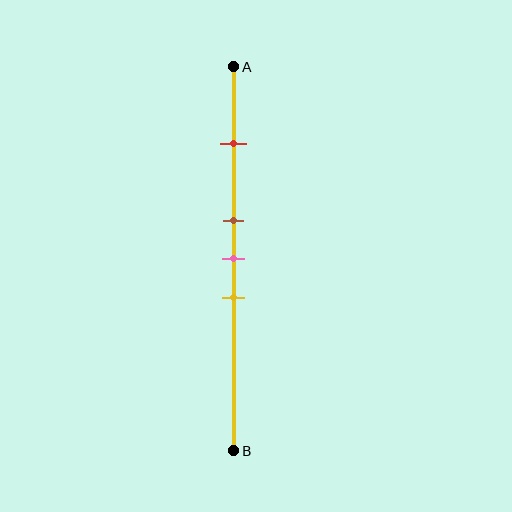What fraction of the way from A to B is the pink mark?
The pink mark is approximately 50% (0.5) of the way from A to B.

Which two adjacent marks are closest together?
The brown and pink marks are the closest adjacent pair.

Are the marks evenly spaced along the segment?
No, the marks are not evenly spaced.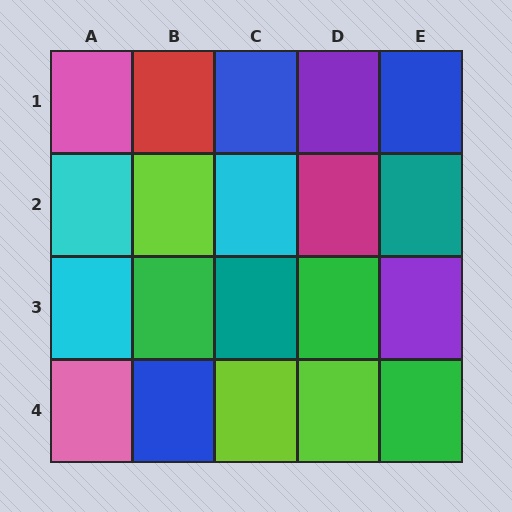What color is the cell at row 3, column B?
Green.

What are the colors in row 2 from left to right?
Cyan, lime, cyan, magenta, teal.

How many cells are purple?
2 cells are purple.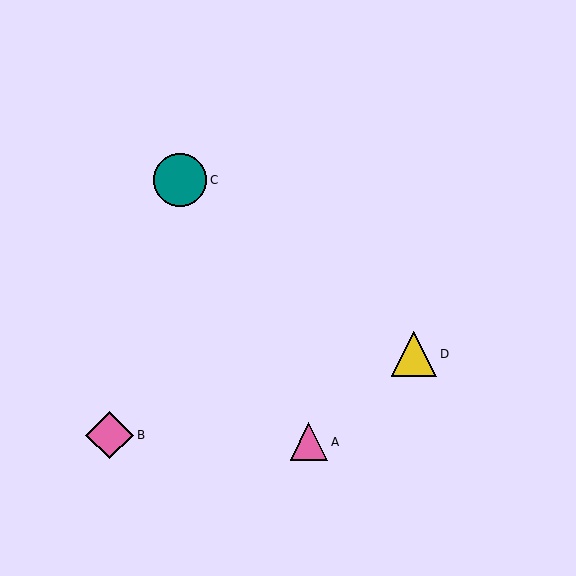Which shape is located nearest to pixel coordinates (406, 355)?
The yellow triangle (labeled D) at (414, 354) is nearest to that location.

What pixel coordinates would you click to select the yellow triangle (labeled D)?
Click at (414, 354) to select the yellow triangle D.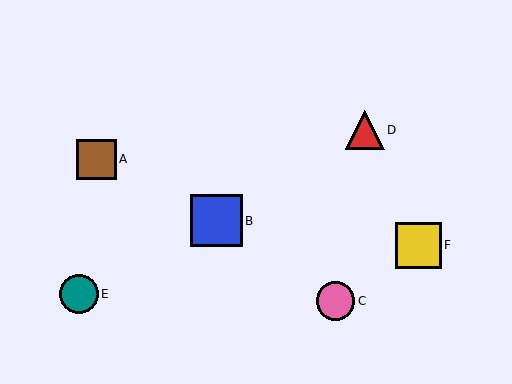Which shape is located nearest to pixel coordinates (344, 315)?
The pink circle (labeled C) at (336, 301) is nearest to that location.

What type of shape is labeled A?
Shape A is a brown square.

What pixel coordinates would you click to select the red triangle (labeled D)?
Click at (365, 130) to select the red triangle D.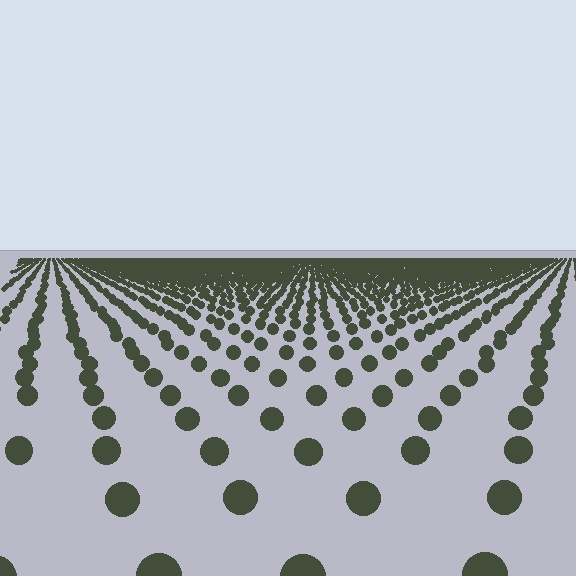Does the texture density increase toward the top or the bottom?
Density increases toward the top.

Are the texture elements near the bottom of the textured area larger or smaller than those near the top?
Larger. Near the bottom, elements are closer to the viewer and appear at a bigger on-screen size.